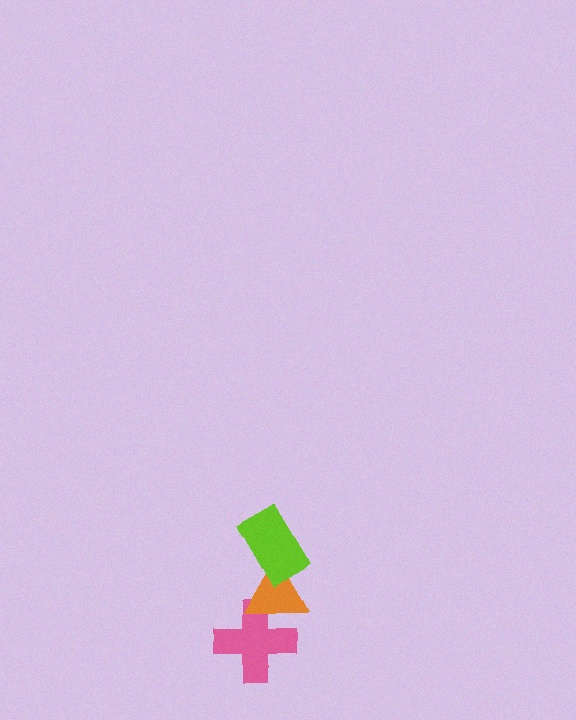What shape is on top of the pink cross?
The orange triangle is on top of the pink cross.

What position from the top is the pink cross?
The pink cross is 3rd from the top.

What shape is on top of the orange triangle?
The lime rectangle is on top of the orange triangle.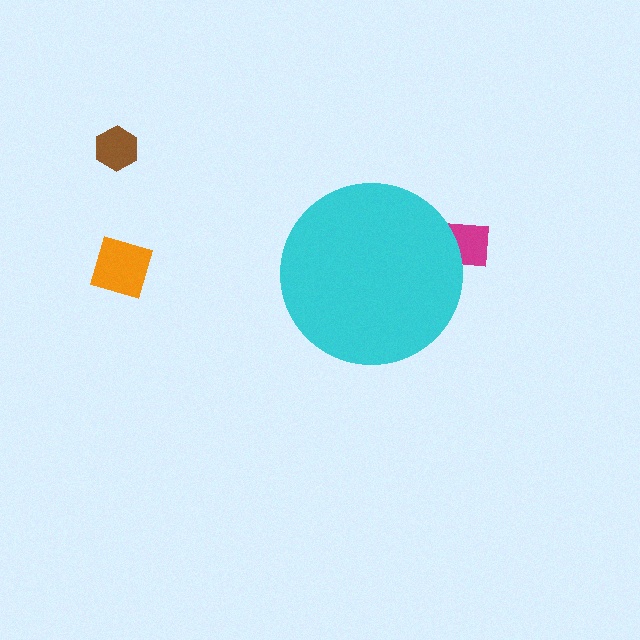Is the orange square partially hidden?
No, the orange square is fully visible.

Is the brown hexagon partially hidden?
No, the brown hexagon is fully visible.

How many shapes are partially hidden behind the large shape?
1 shape is partially hidden.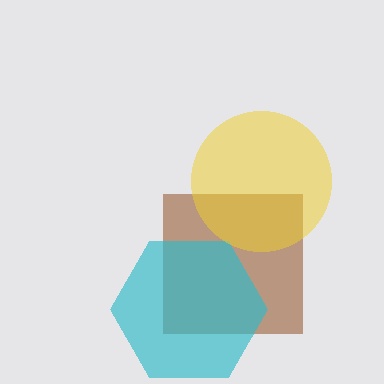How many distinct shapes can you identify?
There are 3 distinct shapes: a brown square, a cyan hexagon, a yellow circle.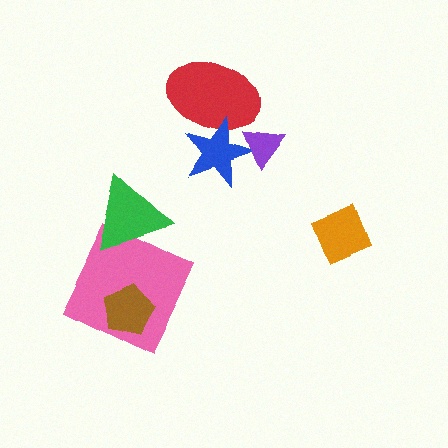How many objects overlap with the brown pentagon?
1 object overlaps with the brown pentagon.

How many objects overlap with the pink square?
2 objects overlap with the pink square.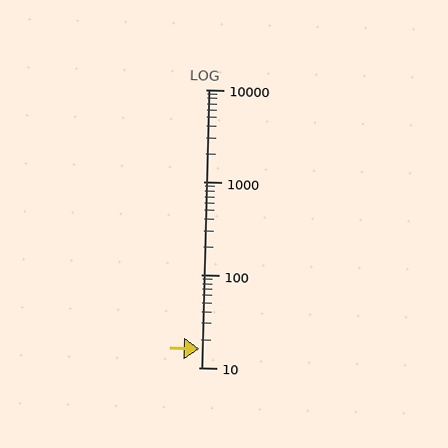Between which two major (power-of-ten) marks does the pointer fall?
The pointer is between 10 and 100.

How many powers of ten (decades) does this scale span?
The scale spans 3 decades, from 10 to 10000.